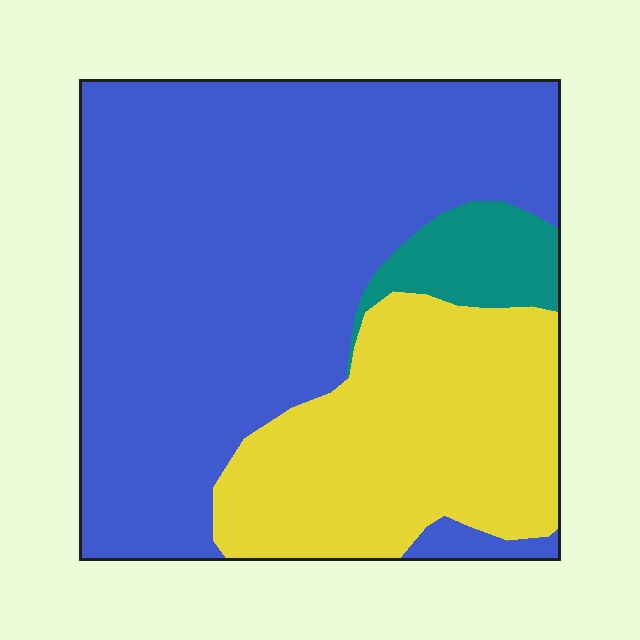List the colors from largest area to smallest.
From largest to smallest: blue, yellow, teal.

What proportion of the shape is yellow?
Yellow covers roughly 30% of the shape.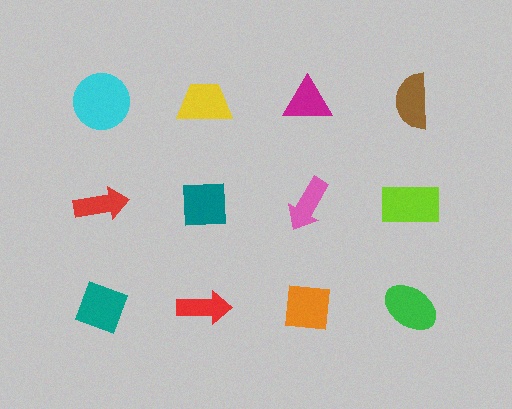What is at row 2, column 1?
A red arrow.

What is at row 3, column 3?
An orange square.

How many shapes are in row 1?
4 shapes.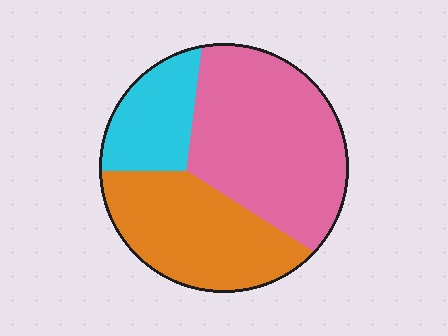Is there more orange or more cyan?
Orange.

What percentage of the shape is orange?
Orange covers 34% of the shape.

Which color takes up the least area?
Cyan, at roughly 20%.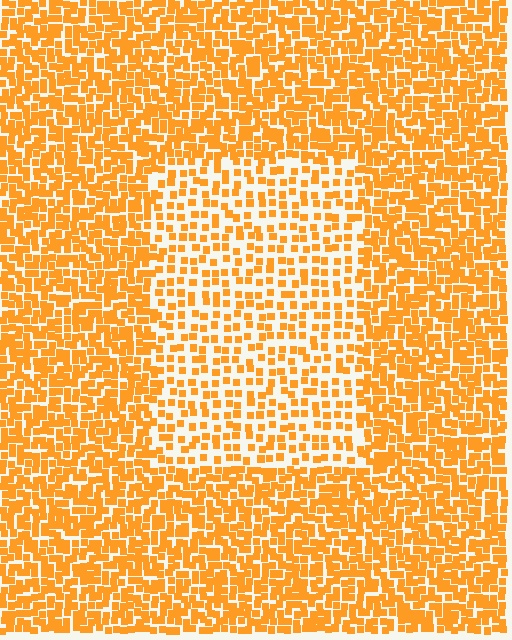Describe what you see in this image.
The image contains small orange elements arranged at two different densities. A rectangle-shaped region is visible where the elements are less densely packed than the surrounding area.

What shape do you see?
I see a rectangle.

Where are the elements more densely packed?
The elements are more densely packed outside the rectangle boundary.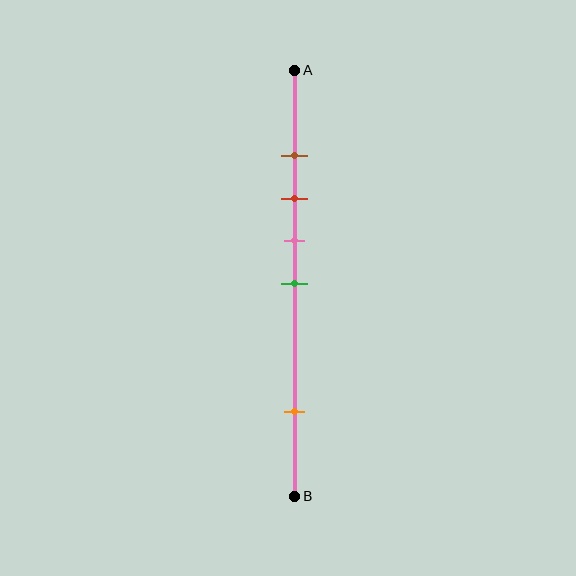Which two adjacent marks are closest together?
The brown and red marks are the closest adjacent pair.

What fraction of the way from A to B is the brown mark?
The brown mark is approximately 20% (0.2) of the way from A to B.